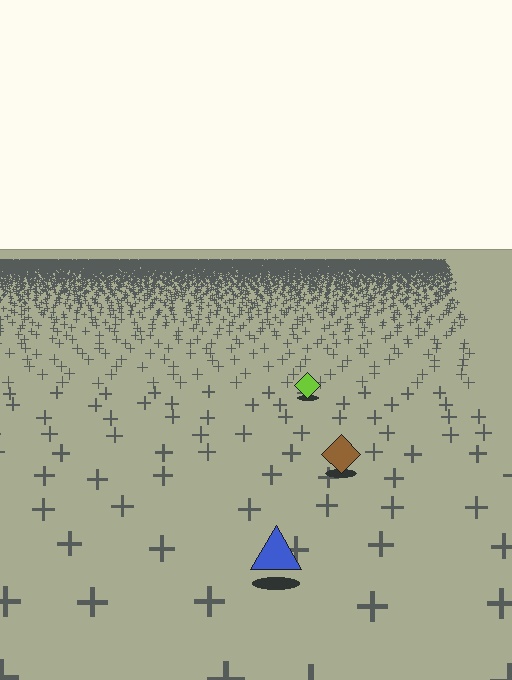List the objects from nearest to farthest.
From nearest to farthest: the blue triangle, the brown diamond, the lime diamond.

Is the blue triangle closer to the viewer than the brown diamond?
Yes. The blue triangle is closer — you can tell from the texture gradient: the ground texture is coarser near it.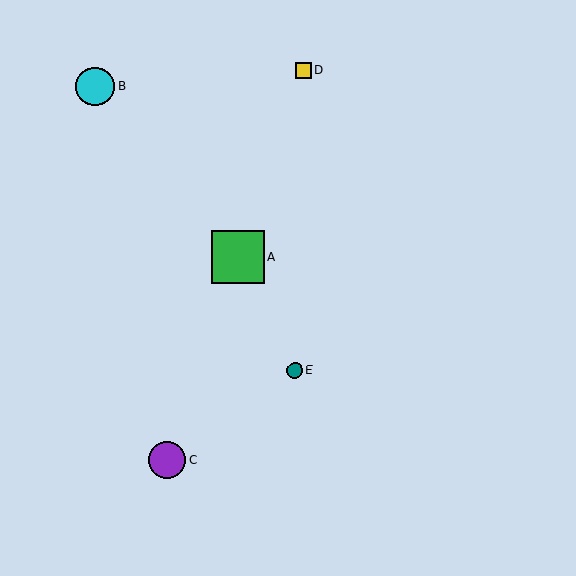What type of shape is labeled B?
Shape B is a cyan circle.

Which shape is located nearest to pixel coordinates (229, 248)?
The green square (labeled A) at (238, 257) is nearest to that location.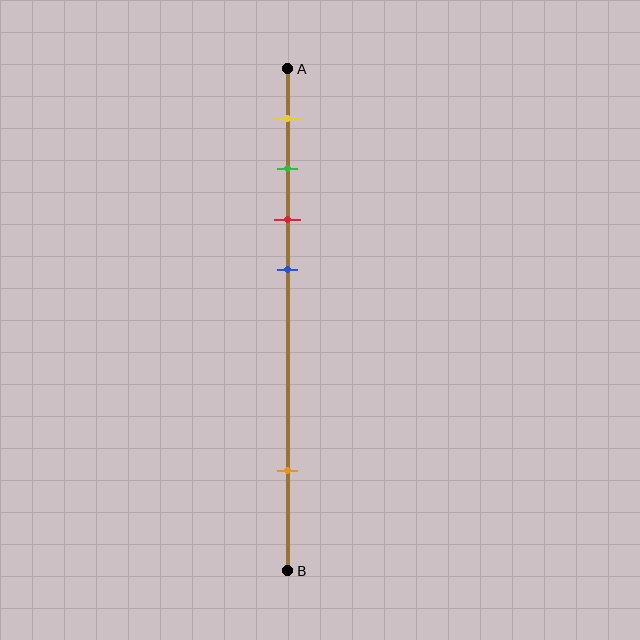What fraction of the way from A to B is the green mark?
The green mark is approximately 20% (0.2) of the way from A to B.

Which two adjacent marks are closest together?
The green and red marks are the closest adjacent pair.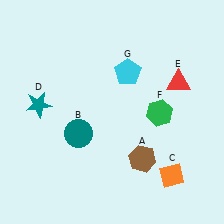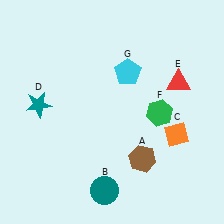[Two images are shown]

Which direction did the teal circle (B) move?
The teal circle (B) moved down.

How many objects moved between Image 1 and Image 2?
2 objects moved between the two images.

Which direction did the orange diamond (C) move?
The orange diamond (C) moved up.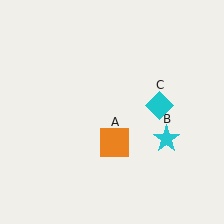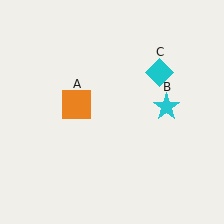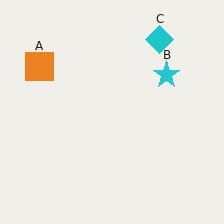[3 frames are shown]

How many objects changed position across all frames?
3 objects changed position: orange square (object A), cyan star (object B), cyan diamond (object C).